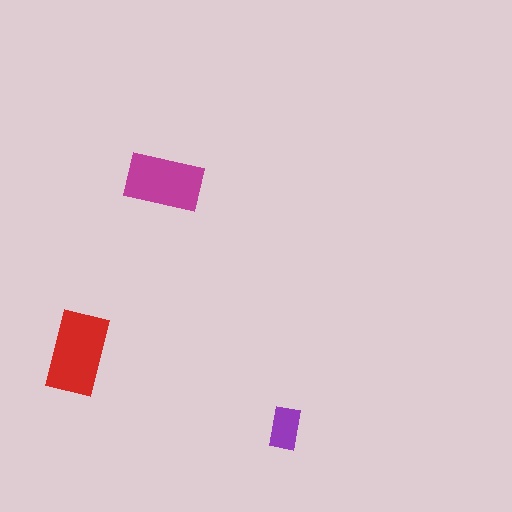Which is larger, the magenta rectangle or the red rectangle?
The red one.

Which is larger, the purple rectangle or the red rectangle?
The red one.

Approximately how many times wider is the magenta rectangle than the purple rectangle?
About 2 times wider.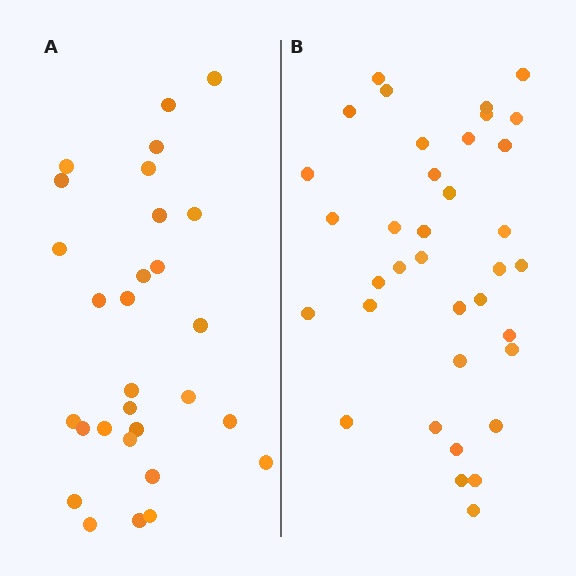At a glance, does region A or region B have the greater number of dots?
Region B (the right region) has more dots.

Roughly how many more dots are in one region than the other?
Region B has roughly 8 or so more dots than region A.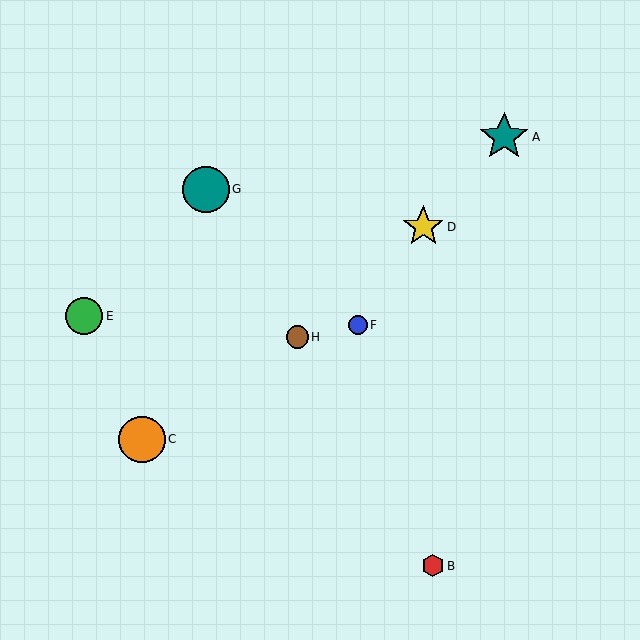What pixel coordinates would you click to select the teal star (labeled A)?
Click at (504, 137) to select the teal star A.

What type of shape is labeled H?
Shape H is a brown circle.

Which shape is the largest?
The teal star (labeled A) is the largest.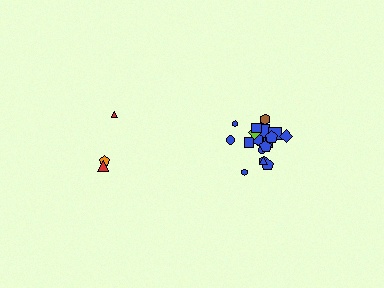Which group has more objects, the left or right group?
The right group.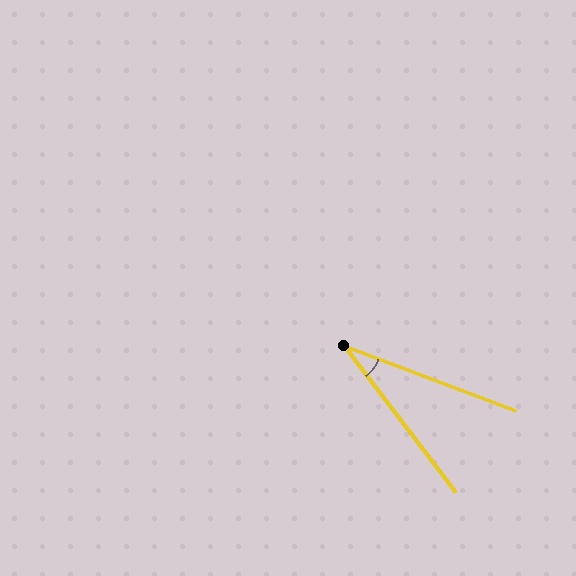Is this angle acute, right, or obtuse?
It is acute.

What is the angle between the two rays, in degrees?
Approximately 32 degrees.